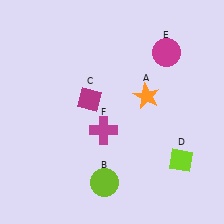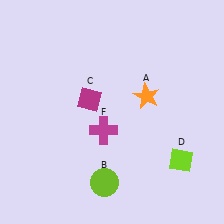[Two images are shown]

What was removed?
The magenta circle (E) was removed in Image 2.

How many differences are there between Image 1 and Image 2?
There is 1 difference between the two images.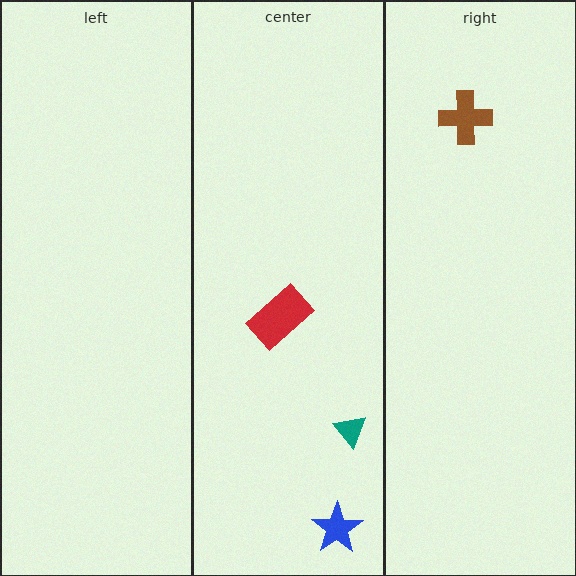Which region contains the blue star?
The center region.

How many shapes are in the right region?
1.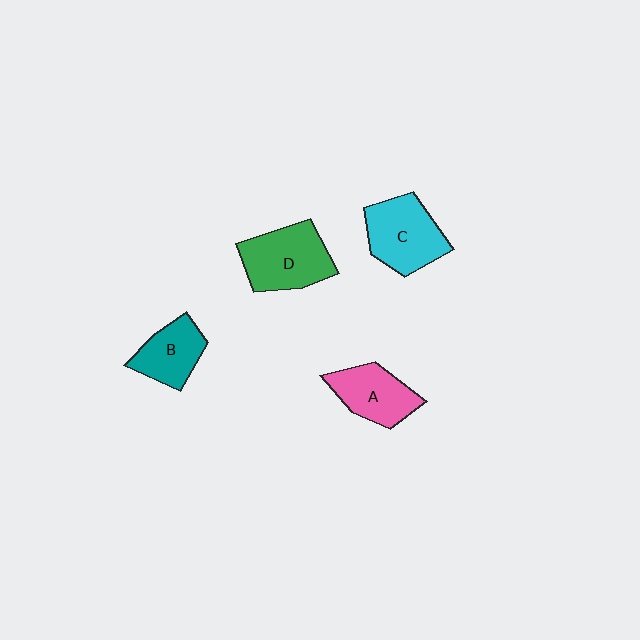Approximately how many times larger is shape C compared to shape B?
Approximately 1.4 times.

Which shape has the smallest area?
Shape B (teal).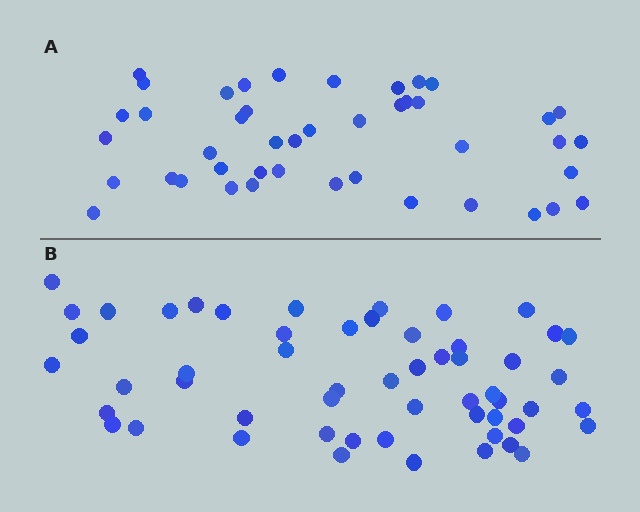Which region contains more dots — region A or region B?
Region B (the bottom region) has more dots.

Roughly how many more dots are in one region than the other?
Region B has roughly 12 or so more dots than region A.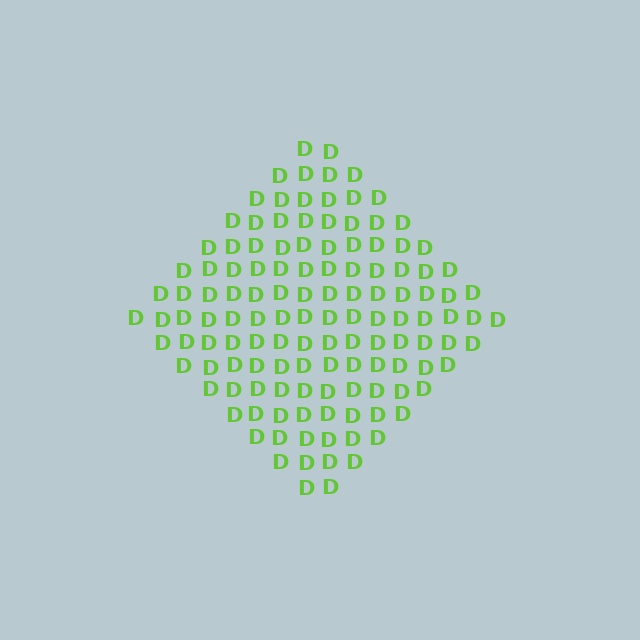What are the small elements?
The small elements are letter D's.